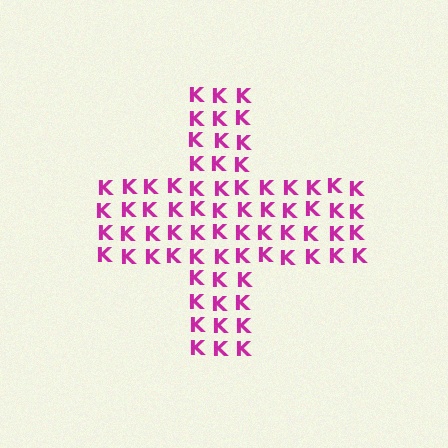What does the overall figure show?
The overall figure shows a cross.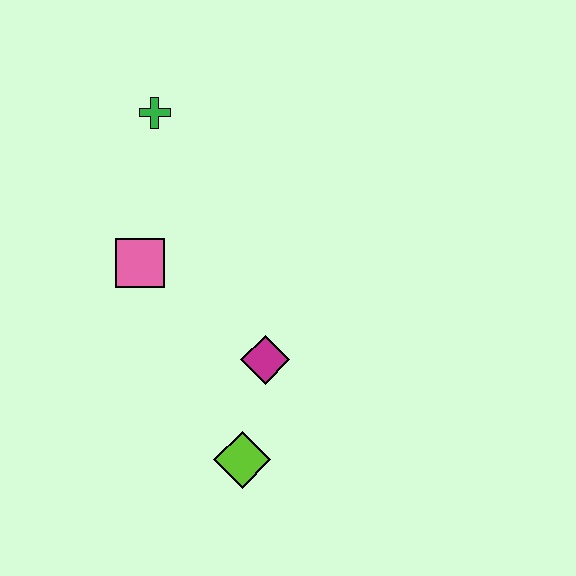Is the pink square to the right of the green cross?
No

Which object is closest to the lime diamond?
The magenta diamond is closest to the lime diamond.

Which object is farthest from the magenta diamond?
The green cross is farthest from the magenta diamond.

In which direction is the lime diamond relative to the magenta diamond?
The lime diamond is below the magenta diamond.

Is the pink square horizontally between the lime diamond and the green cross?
No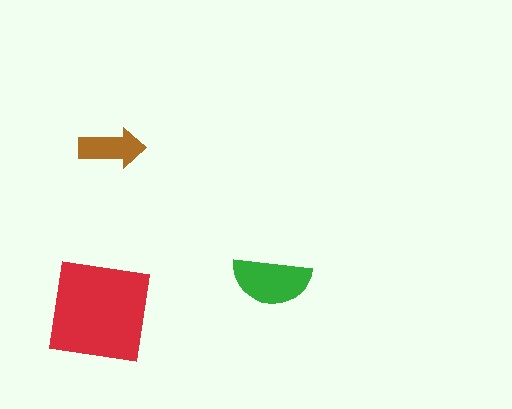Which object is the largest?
The red square.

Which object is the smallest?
The brown arrow.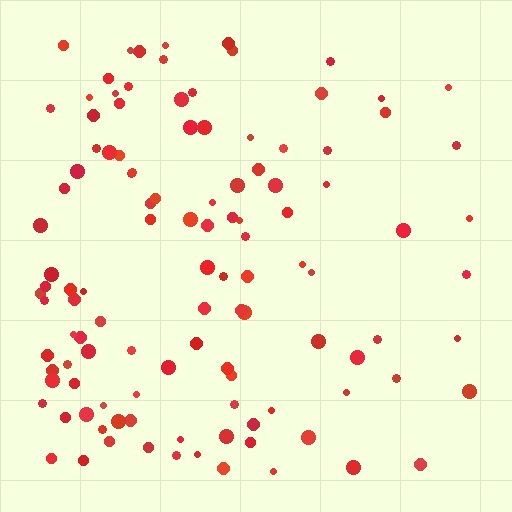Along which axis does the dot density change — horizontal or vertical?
Horizontal.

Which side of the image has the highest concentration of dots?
The left.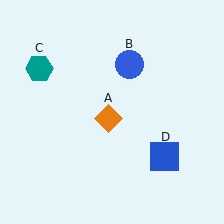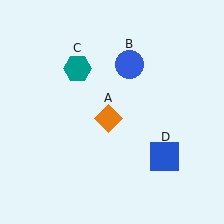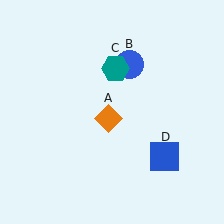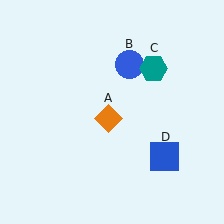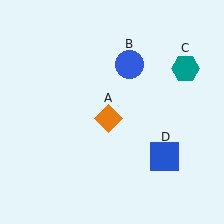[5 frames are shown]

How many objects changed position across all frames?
1 object changed position: teal hexagon (object C).